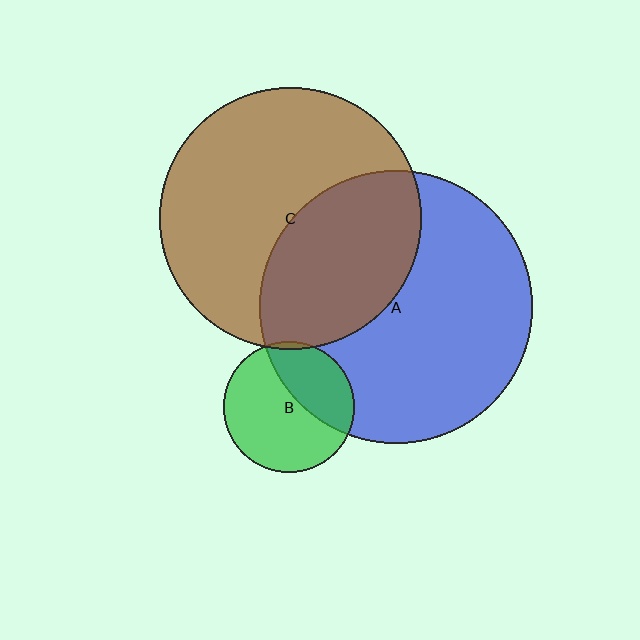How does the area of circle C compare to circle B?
Approximately 4.0 times.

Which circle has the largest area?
Circle A (blue).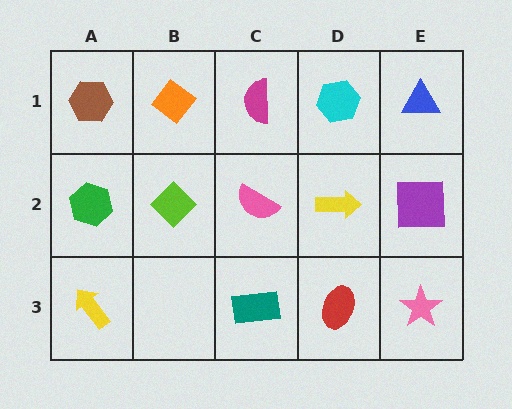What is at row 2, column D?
A yellow arrow.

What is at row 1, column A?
A brown hexagon.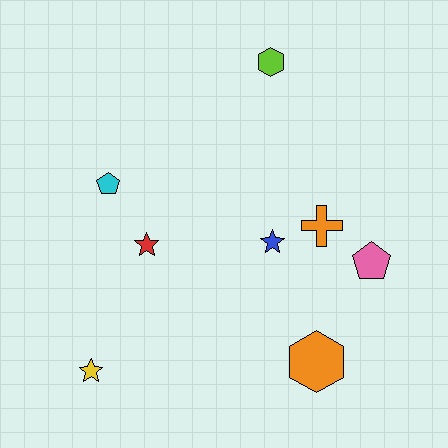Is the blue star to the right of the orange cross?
No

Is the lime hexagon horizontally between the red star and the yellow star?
No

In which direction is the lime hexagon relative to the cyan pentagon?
The lime hexagon is to the right of the cyan pentagon.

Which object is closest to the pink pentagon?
The orange cross is closest to the pink pentagon.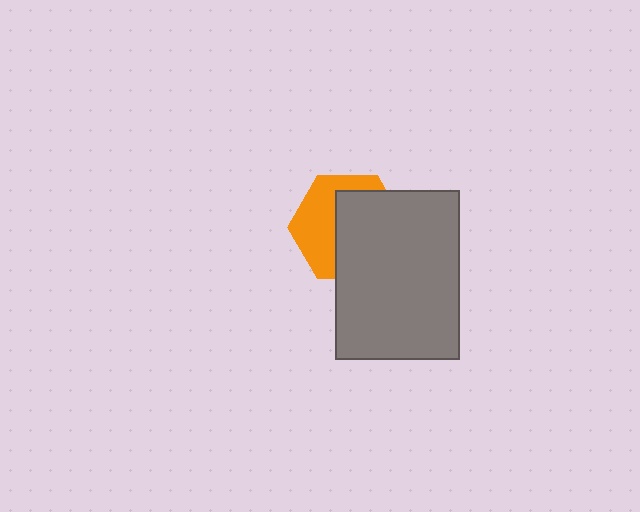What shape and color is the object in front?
The object in front is a gray rectangle.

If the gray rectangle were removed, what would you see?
You would see the complete orange hexagon.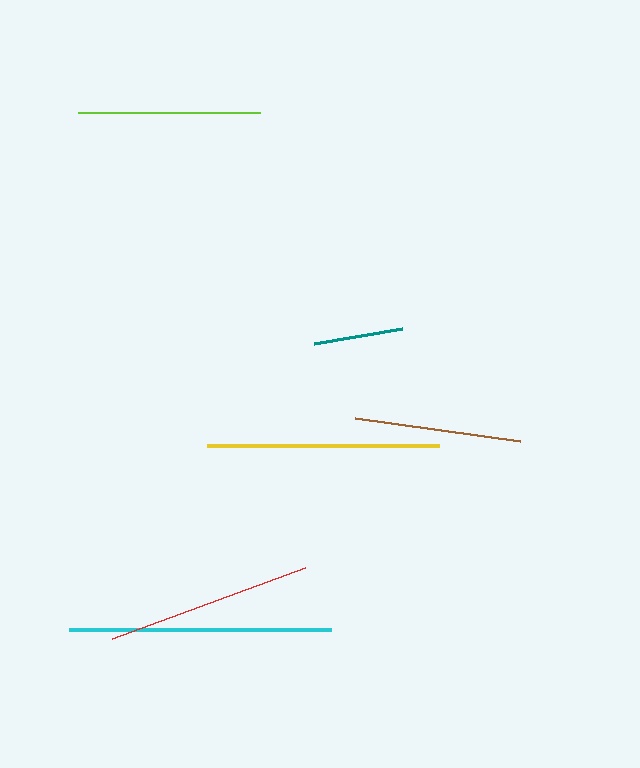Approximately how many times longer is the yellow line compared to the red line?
The yellow line is approximately 1.1 times the length of the red line.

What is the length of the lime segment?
The lime segment is approximately 182 pixels long.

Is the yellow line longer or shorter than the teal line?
The yellow line is longer than the teal line.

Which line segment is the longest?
The cyan line is the longest at approximately 262 pixels.